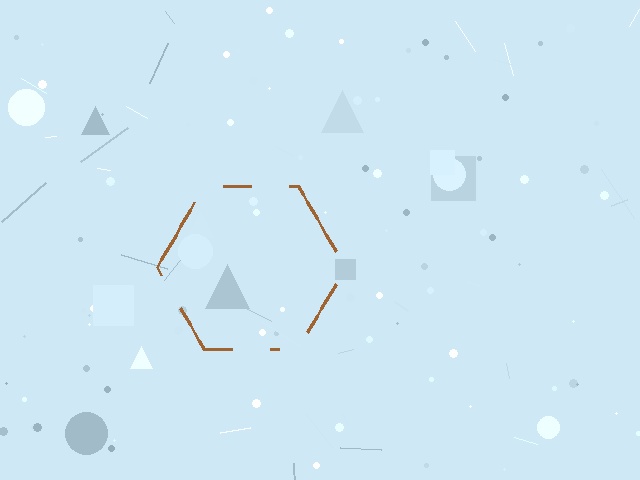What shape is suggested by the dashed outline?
The dashed outline suggests a hexagon.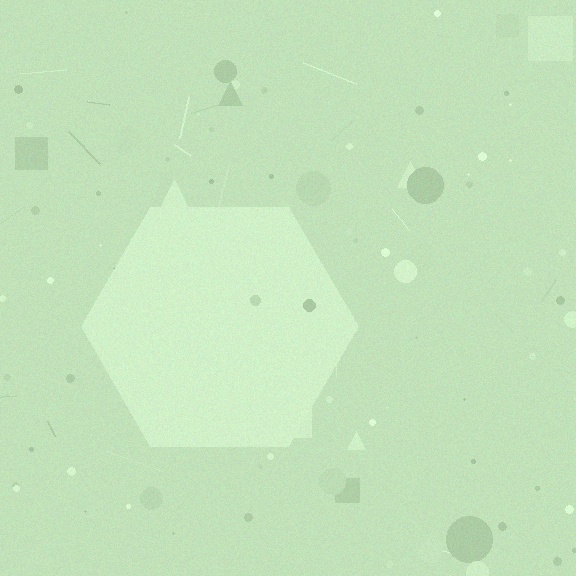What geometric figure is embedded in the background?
A hexagon is embedded in the background.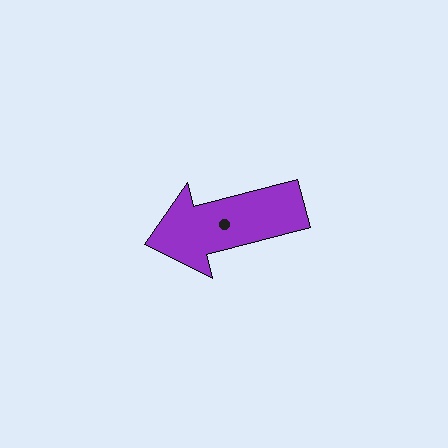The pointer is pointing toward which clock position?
Roughly 9 o'clock.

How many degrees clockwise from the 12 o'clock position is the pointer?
Approximately 256 degrees.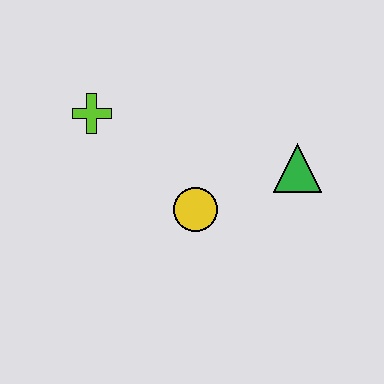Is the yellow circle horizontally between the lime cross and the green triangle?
Yes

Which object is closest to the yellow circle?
The green triangle is closest to the yellow circle.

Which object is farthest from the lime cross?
The green triangle is farthest from the lime cross.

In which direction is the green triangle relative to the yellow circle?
The green triangle is to the right of the yellow circle.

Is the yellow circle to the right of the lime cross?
Yes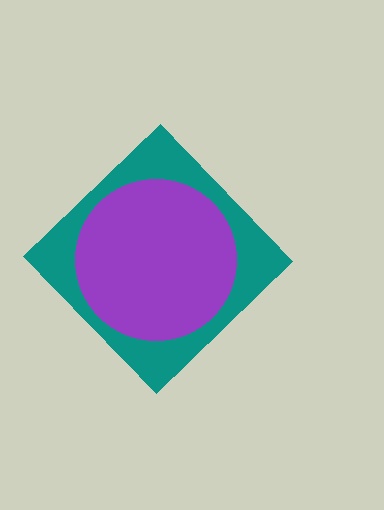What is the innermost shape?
The purple circle.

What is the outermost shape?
The teal diamond.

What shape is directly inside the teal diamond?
The purple circle.